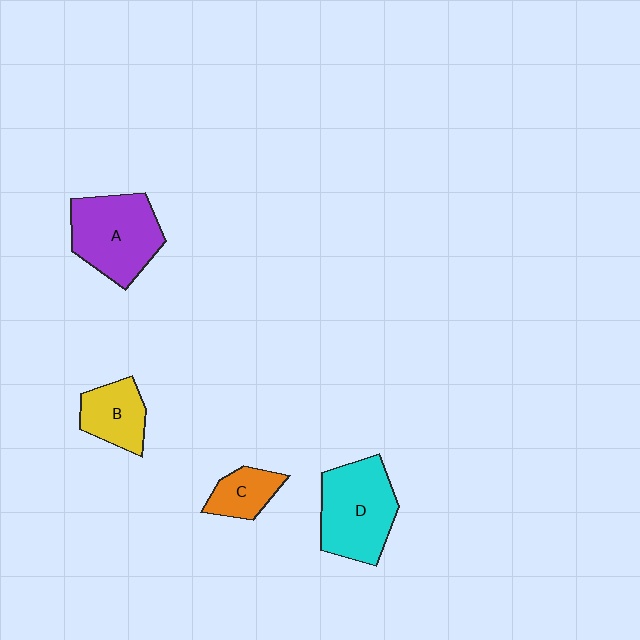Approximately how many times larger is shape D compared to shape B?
Approximately 1.8 times.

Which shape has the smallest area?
Shape C (orange).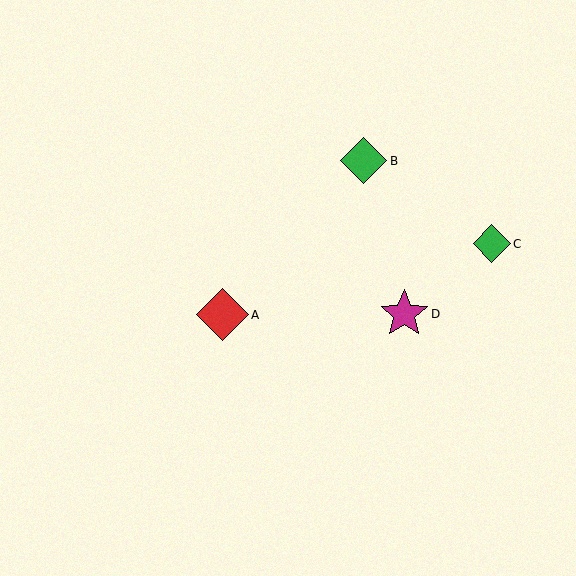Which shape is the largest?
The red diamond (labeled A) is the largest.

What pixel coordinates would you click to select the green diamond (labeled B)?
Click at (364, 161) to select the green diamond B.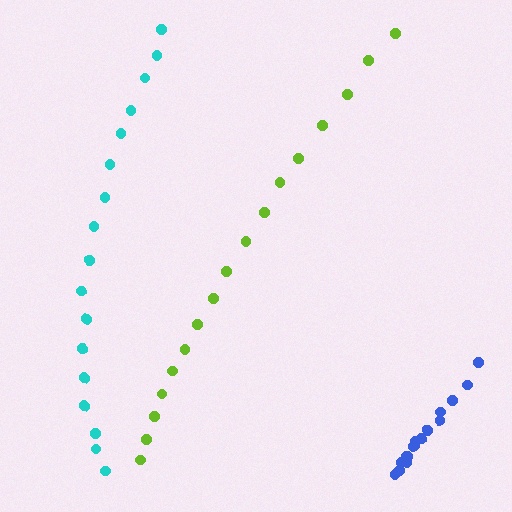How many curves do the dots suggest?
There are 3 distinct paths.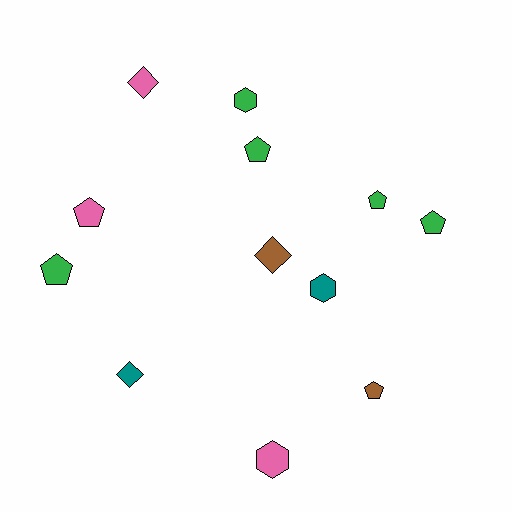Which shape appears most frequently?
Pentagon, with 6 objects.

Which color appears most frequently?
Green, with 5 objects.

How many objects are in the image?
There are 12 objects.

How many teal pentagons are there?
There are no teal pentagons.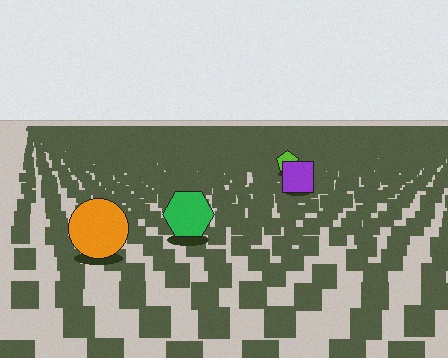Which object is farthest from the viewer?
The lime pentagon is farthest from the viewer. It appears smaller and the ground texture around it is denser.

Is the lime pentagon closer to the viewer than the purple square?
No. The purple square is closer — you can tell from the texture gradient: the ground texture is coarser near it.